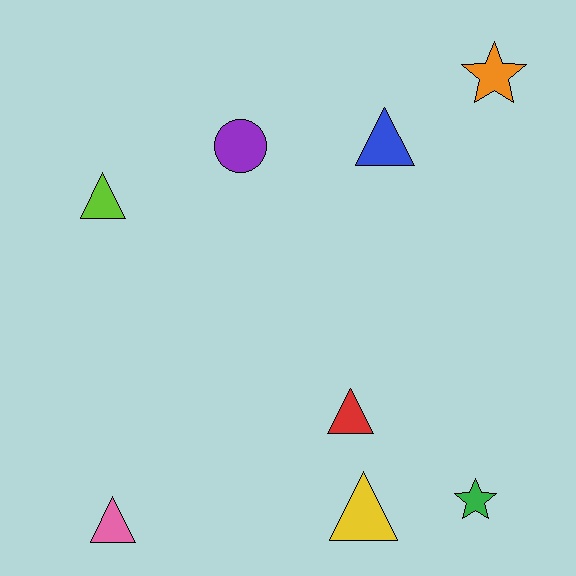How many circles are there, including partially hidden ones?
There is 1 circle.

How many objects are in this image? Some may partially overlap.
There are 8 objects.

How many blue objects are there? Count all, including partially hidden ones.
There is 1 blue object.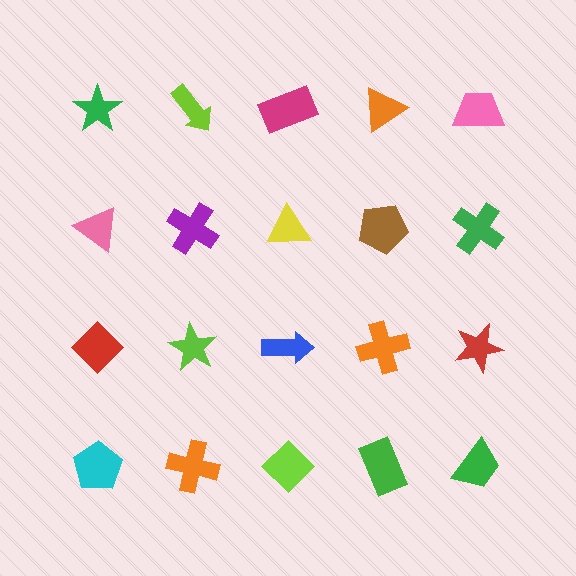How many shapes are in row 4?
5 shapes.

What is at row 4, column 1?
A cyan pentagon.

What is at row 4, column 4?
A green rectangle.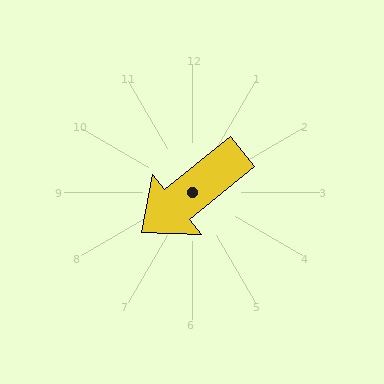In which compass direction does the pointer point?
Southwest.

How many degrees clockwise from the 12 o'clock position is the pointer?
Approximately 231 degrees.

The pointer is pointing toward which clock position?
Roughly 8 o'clock.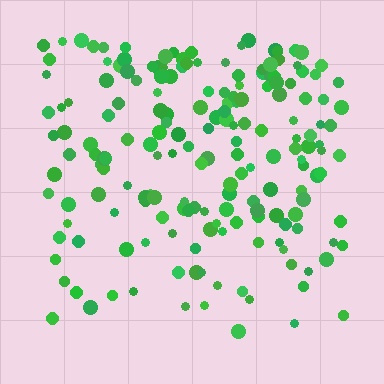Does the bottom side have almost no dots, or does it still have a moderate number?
Still a moderate number, just noticeably fewer than the top.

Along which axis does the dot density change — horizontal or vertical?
Vertical.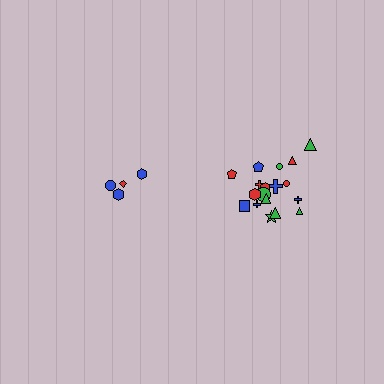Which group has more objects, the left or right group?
The right group.